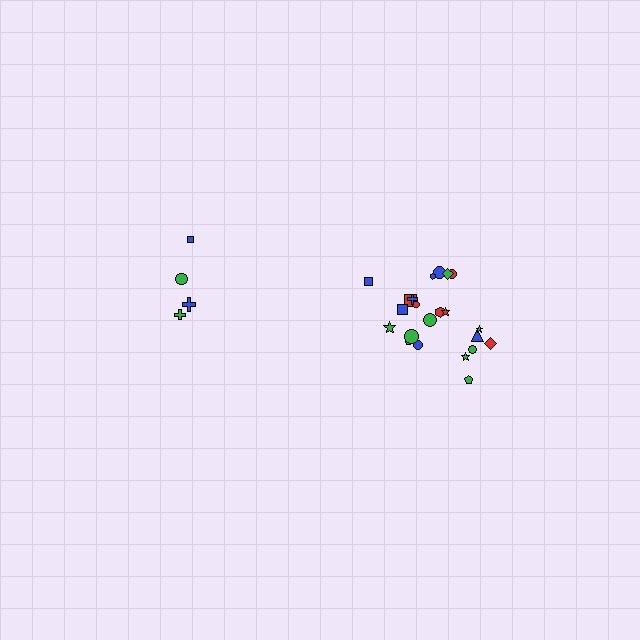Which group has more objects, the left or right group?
The right group.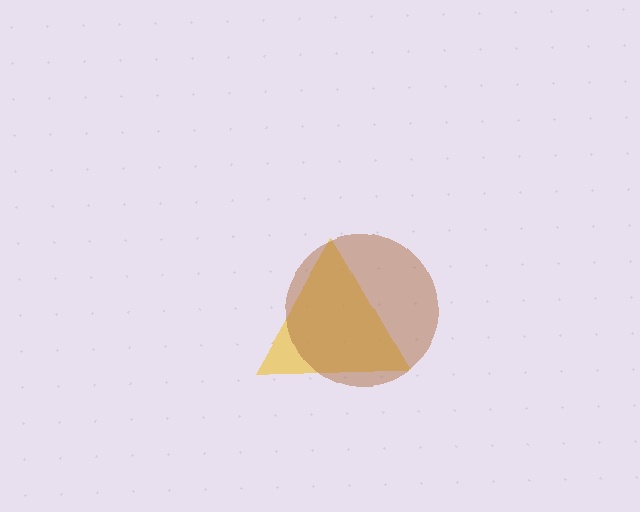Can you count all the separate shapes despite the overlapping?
Yes, there are 2 separate shapes.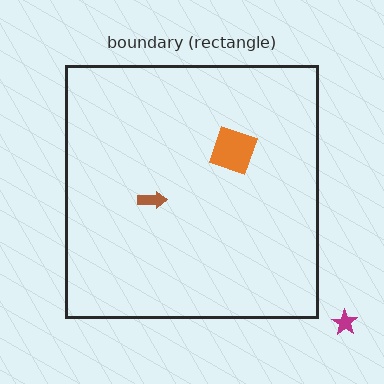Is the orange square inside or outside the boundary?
Inside.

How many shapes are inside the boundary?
2 inside, 1 outside.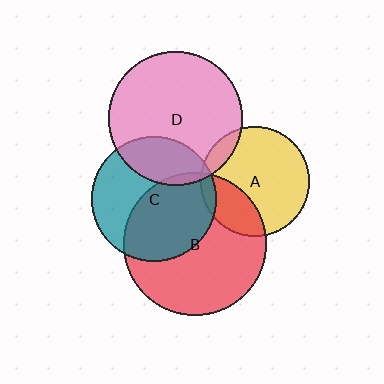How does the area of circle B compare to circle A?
Approximately 1.7 times.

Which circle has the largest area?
Circle B (red).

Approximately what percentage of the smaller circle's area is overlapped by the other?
Approximately 5%.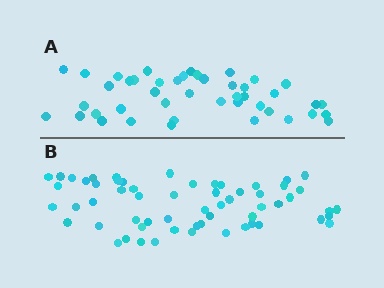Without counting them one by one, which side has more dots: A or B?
Region B (the bottom region) has more dots.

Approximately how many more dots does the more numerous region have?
Region B has approximately 15 more dots than region A.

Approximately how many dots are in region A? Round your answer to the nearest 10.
About 40 dots. (The exact count is 44, which rounds to 40.)